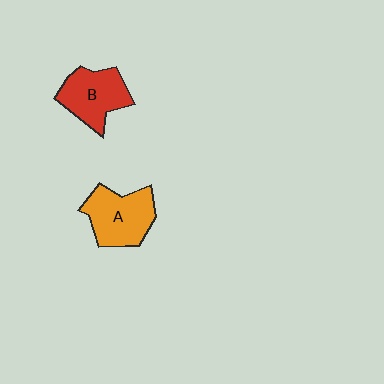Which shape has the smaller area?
Shape B (red).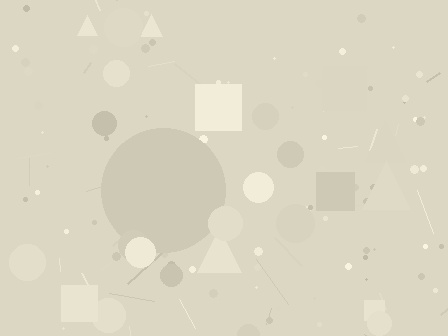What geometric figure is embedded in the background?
A circle is embedded in the background.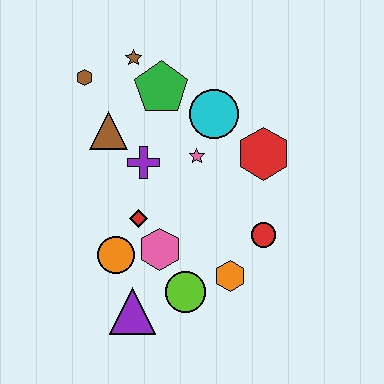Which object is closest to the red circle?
The orange hexagon is closest to the red circle.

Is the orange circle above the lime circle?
Yes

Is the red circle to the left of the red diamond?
No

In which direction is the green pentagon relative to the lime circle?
The green pentagon is above the lime circle.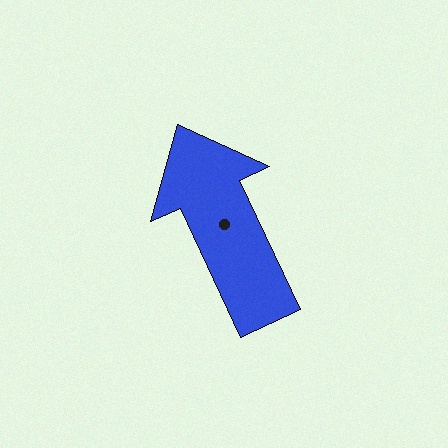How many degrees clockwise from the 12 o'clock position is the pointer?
Approximately 335 degrees.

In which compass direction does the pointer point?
Northwest.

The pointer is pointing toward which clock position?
Roughly 11 o'clock.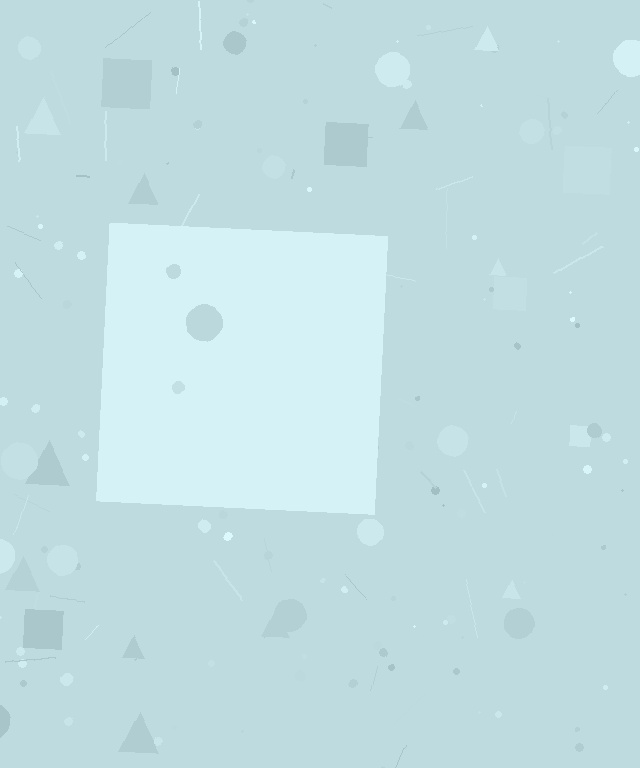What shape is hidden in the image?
A square is hidden in the image.